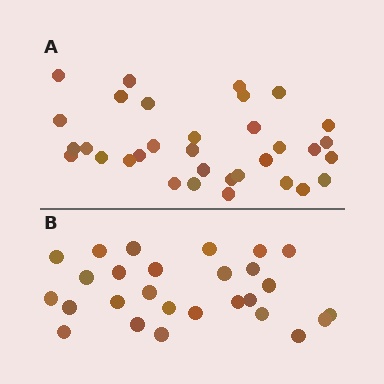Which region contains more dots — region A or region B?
Region A (the top region) has more dots.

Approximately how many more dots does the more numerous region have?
Region A has about 6 more dots than region B.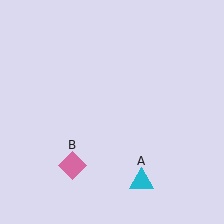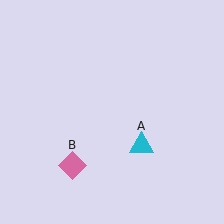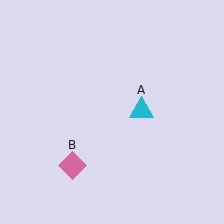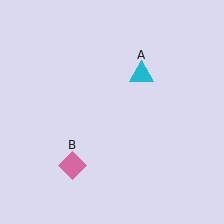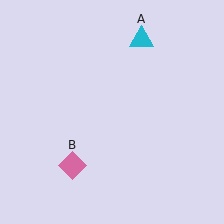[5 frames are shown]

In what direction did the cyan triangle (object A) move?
The cyan triangle (object A) moved up.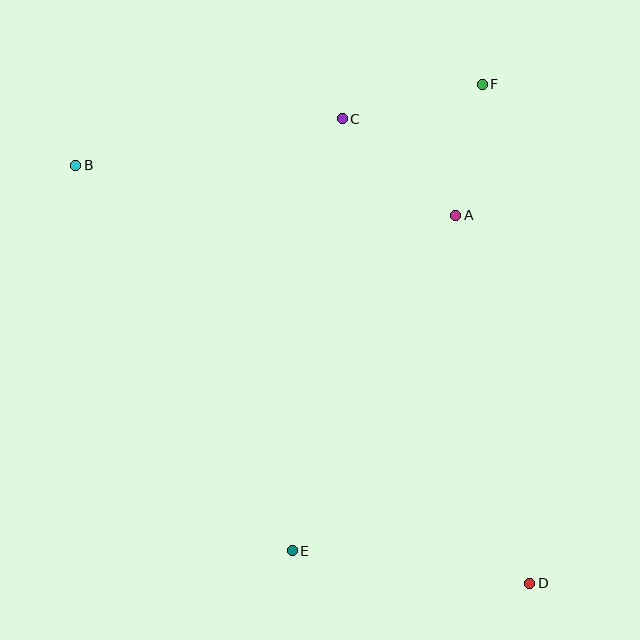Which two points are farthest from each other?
Points B and D are farthest from each other.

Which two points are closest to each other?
Points A and F are closest to each other.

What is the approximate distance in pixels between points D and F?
The distance between D and F is approximately 501 pixels.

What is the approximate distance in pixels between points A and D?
The distance between A and D is approximately 375 pixels.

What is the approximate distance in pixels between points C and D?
The distance between C and D is approximately 501 pixels.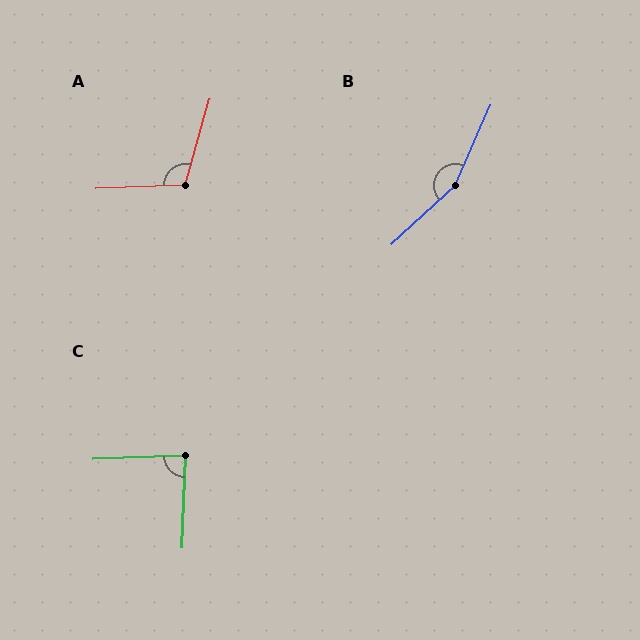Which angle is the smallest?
C, at approximately 86 degrees.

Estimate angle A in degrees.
Approximately 108 degrees.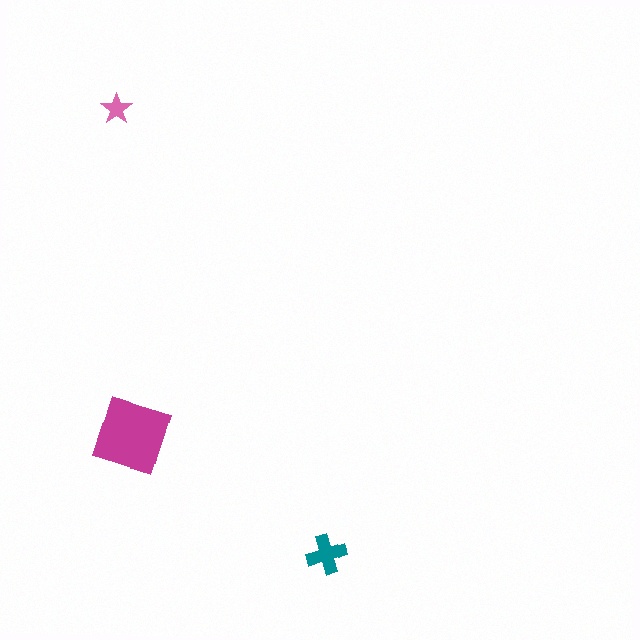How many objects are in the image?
There are 3 objects in the image.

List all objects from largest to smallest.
The magenta square, the teal cross, the pink star.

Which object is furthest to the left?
The pink star is leftmost.